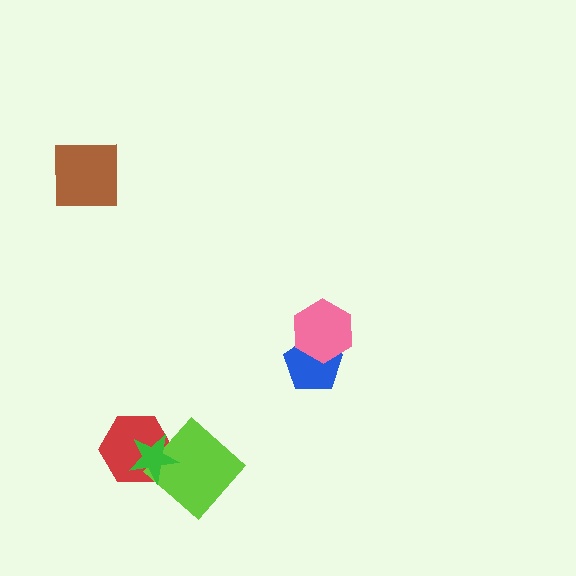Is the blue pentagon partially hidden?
Yes, it is partially covered by another shape.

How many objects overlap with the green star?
2 objects overlap with the green star.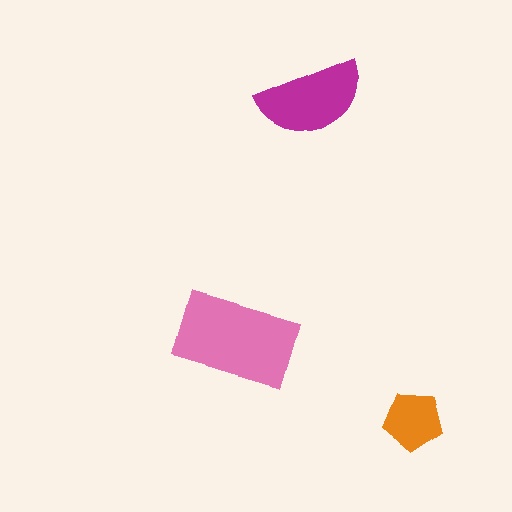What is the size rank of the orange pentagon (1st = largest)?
3rd.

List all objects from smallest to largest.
The orange pentagon, the magenta semicircle, the pink rectangle.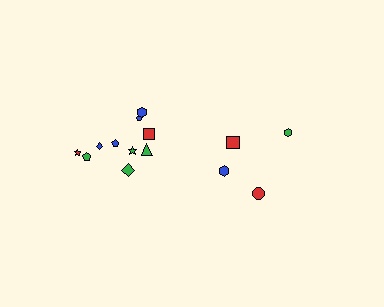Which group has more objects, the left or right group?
The left group.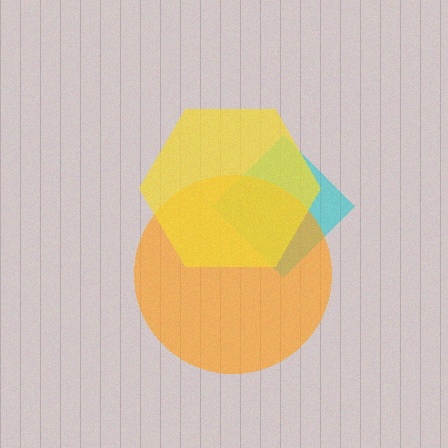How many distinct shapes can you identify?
There are 3 distinct shapes: a cyan diamond, an orange circle, a yellow hexagon.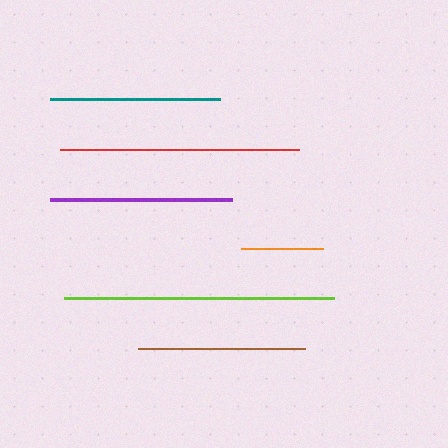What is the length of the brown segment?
The brown segment is approximately 166 pixels long.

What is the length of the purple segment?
The purple segment is approximately 182 pixels long.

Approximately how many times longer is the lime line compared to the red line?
The lime line is approximately 1.1 times the length of the red line.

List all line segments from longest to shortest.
From longest to shortest: lime, red, purple, teal, brown, orange.